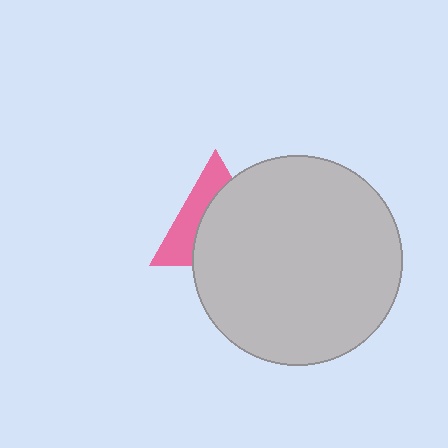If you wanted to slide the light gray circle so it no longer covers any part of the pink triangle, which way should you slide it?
Slide it right — that is the most direct way to separate the two shapes.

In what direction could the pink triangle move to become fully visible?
The pink triangle could move left. That would shift it out from behind the light gray circle entirely.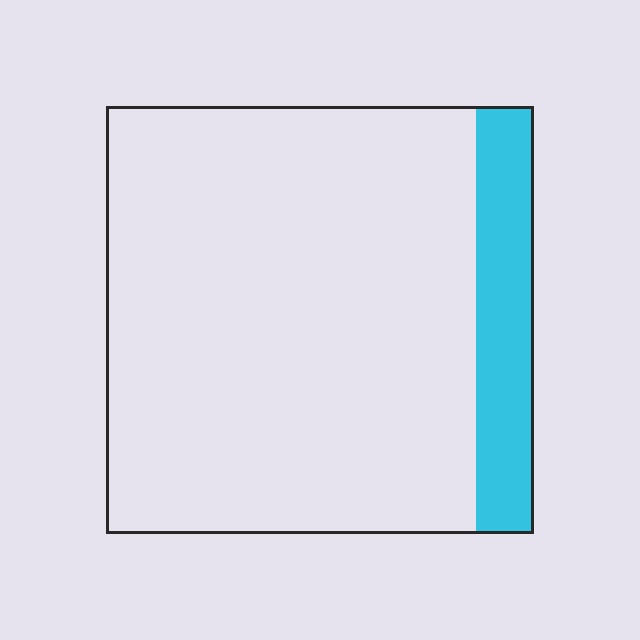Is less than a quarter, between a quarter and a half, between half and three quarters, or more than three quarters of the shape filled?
Less than a quarter.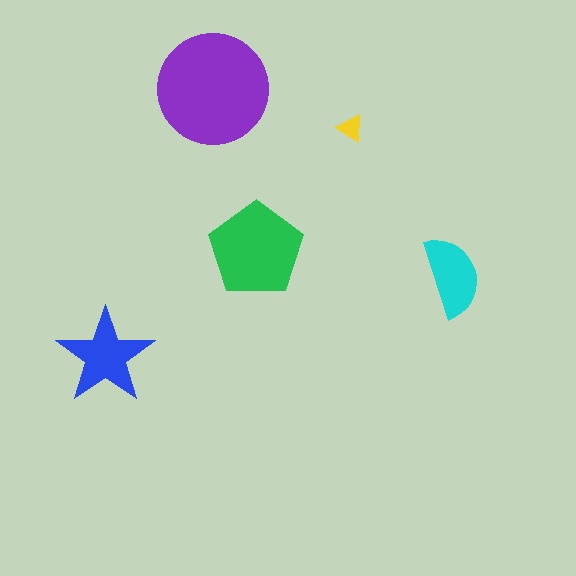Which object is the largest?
The purple circle.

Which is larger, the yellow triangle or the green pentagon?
The green pentagon.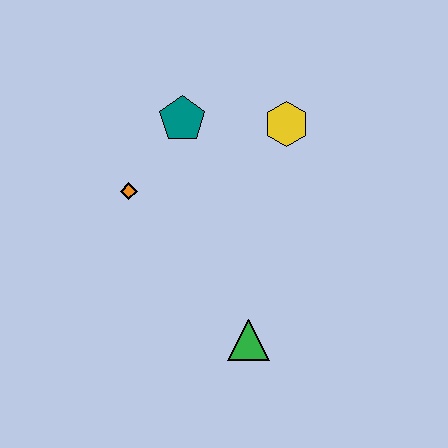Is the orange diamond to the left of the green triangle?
Yes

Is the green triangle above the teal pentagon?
No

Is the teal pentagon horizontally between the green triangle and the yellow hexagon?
No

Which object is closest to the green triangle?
The orange diamond is closest to the green triangle.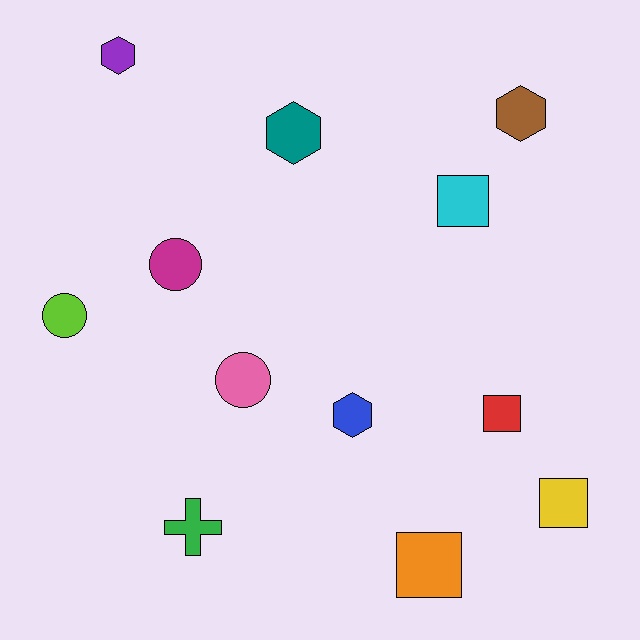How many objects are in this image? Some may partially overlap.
There are 12 objects.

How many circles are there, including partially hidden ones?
There are 3 circles.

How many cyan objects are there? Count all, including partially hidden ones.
There is 1 cyan object.